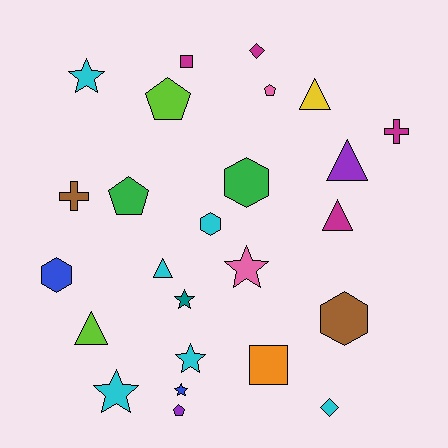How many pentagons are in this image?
There are 4 pentagons.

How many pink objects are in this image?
There are 2 pink objects.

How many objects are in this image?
There are 25 objects.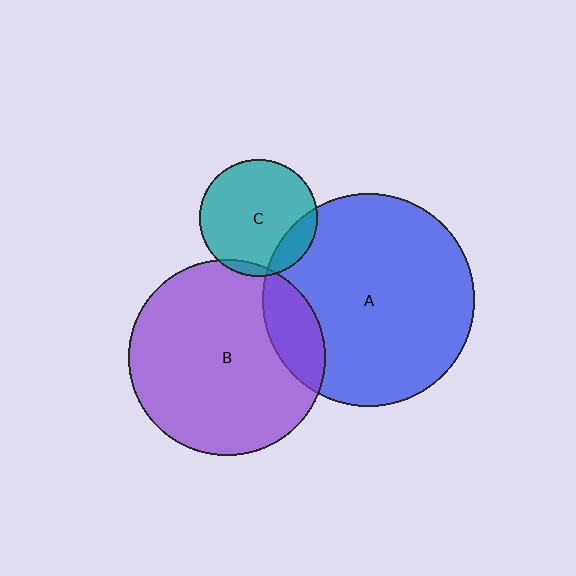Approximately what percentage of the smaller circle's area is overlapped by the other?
Approximately 15%.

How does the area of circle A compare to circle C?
Approximately 3.3 times.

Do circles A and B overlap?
Yes.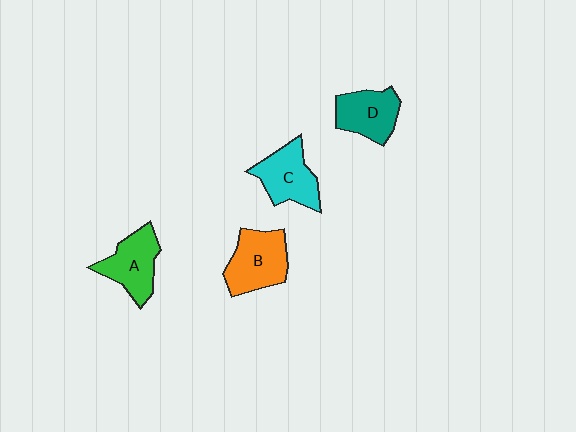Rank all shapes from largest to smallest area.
From largest to smallest: B (orange), C (cyan), A (green), D (teal).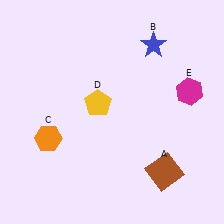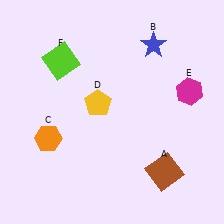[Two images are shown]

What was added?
A lime square (F) was added in Image 2.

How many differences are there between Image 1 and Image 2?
There is 1 difference between the two images.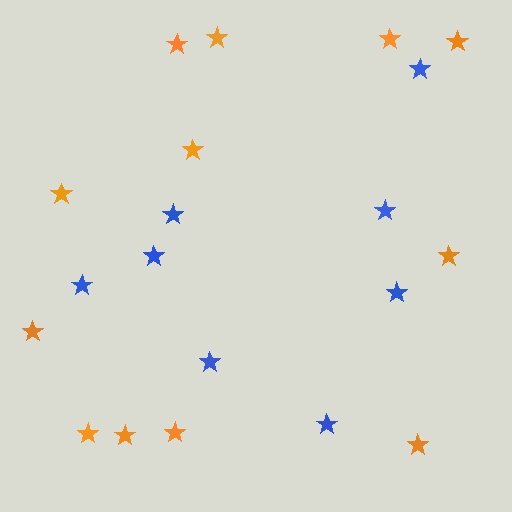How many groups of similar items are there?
There are 2 groups: one group of blue stars (8) and one group of orange stars (12).